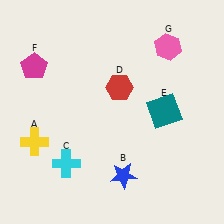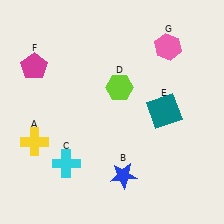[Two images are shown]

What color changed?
The hexagon (D) changed from red in Image 1 to lime in Image 2.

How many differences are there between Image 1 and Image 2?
There is 1 difference between the two images.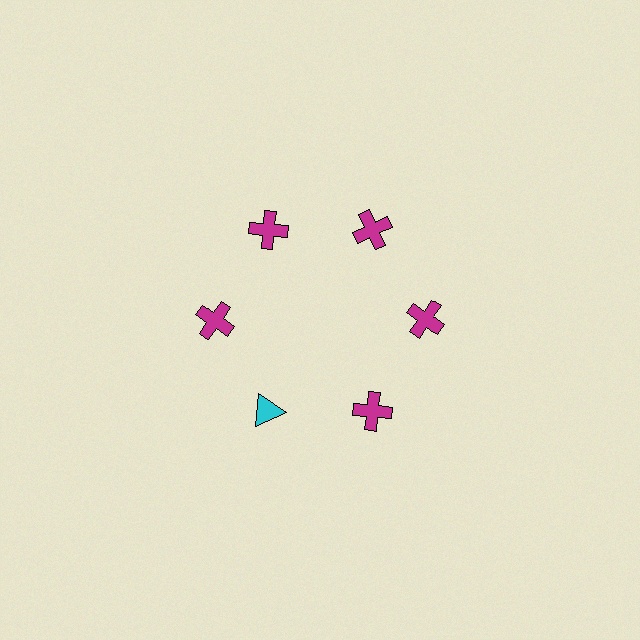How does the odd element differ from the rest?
It differs in both color (cyan instead of magenta) and shape (triangle instead of cross).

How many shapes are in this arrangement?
There are 6 shapes arranged in a ring pattern.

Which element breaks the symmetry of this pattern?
The cyan triangle at roughly the 7 o'clock position breaks the symmetry. All other shapes are magenta crosses.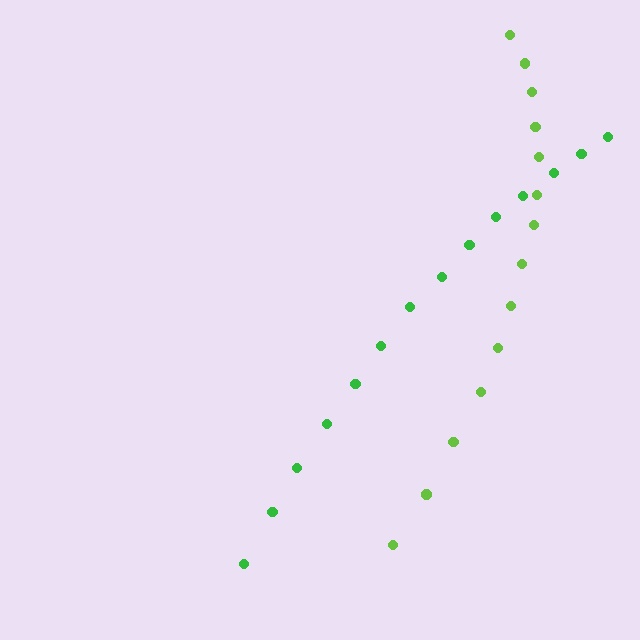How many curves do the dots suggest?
There are 2 distinct paths.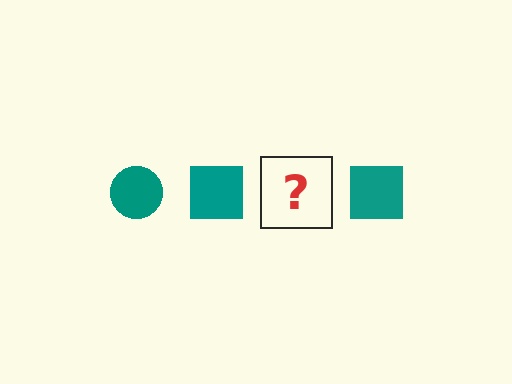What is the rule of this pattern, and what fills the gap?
The rule is that the pattern cycles through circle, square shapes in teal. The gap should be filled with a teal circle.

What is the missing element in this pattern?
The missing element is a teal circle.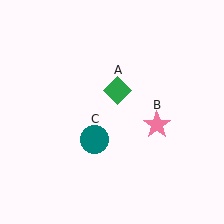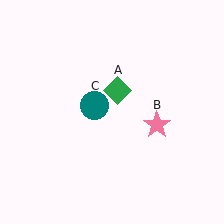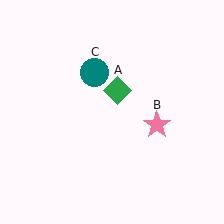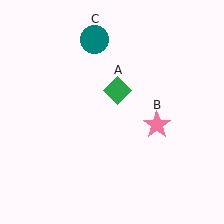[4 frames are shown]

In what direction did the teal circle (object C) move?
The teal circle (object C) moved up.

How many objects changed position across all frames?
1 object changed position: teal circle (object C).